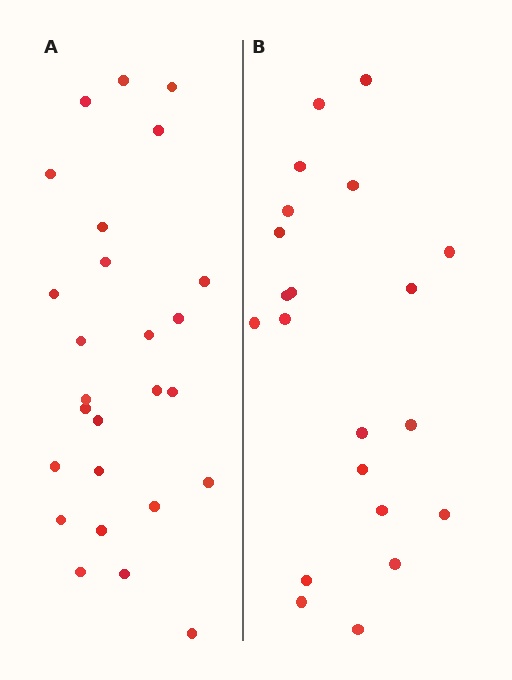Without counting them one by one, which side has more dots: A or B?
Region A (the left region) has more dots.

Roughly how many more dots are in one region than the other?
Region A has about 5 more dots than region B.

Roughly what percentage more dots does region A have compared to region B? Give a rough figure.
About 25% more.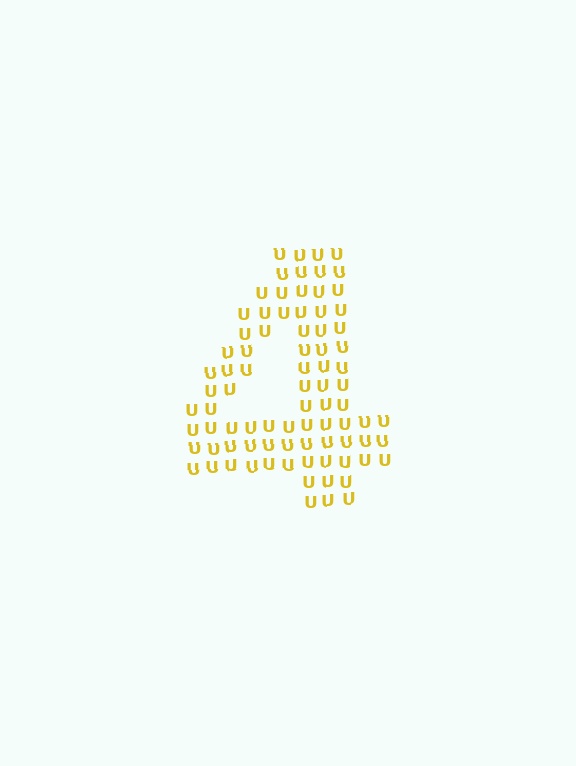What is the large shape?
The large shape is the digit 4.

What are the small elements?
The small elements are letter U's.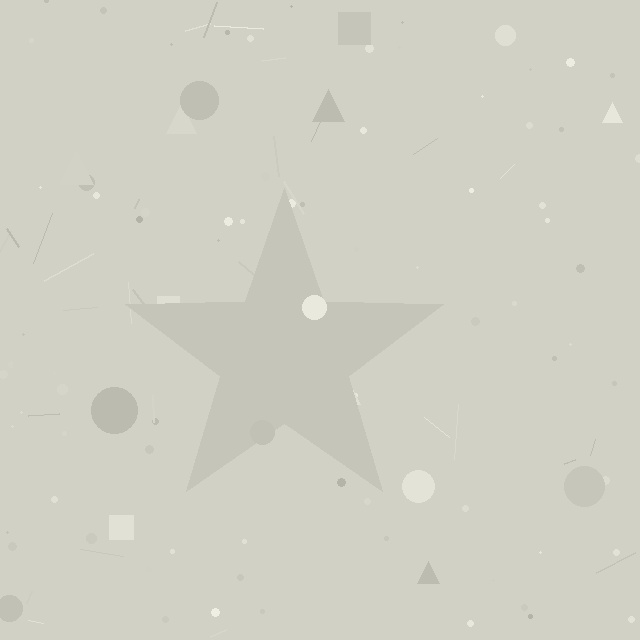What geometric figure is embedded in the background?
A star is embedded in the background.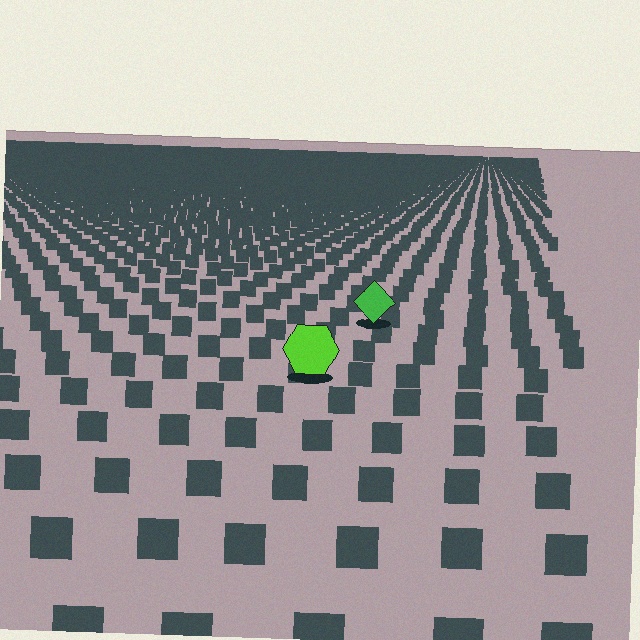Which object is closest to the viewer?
The lime hexagon is closest. The texture marks near it are larger and more spread out.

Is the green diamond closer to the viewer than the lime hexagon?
No. The lime hexagon is closer — you can tell from the texture gradient: the ground texture is coarser near it.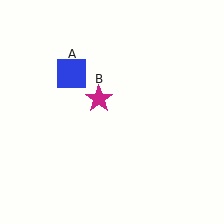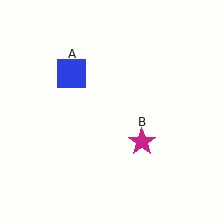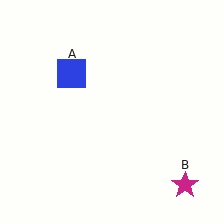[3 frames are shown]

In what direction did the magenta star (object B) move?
The magenta star (object B) moved down and to the right.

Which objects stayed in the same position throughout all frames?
Blue square (object A) remained stationary.